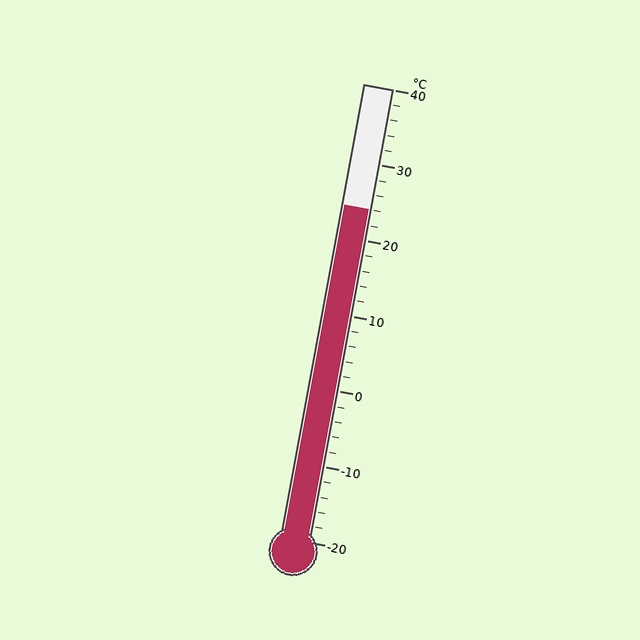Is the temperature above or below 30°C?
The temperature is below 30°C.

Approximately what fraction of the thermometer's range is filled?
The thermometer is filled to approximately 75% of its range.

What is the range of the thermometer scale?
The thermometer scale ranges from -20°C to 40°C.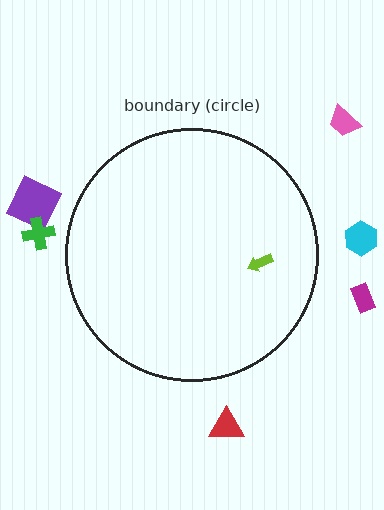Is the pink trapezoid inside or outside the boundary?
Outside.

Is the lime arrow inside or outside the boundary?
Inside.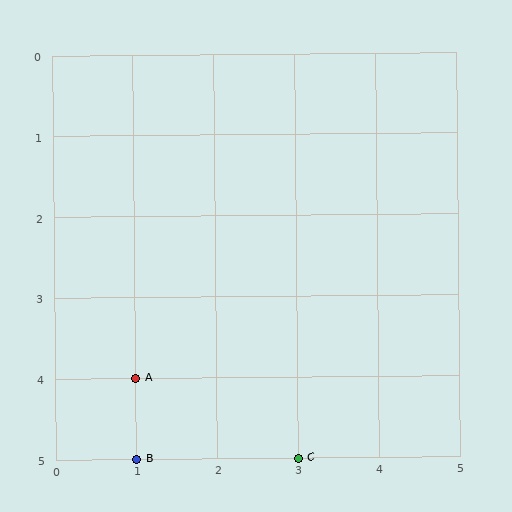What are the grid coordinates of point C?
Point C is at grid coordinates (3, 5).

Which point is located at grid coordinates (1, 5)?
Point B is at (1, 5).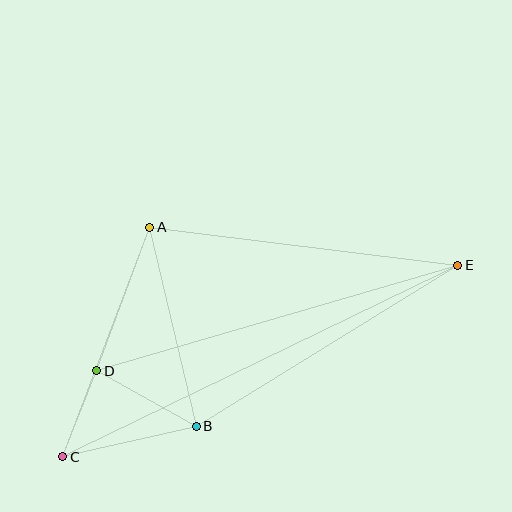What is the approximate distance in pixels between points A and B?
The distance between A and B is approximately 204 pixels.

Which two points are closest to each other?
Points C and D are closest to each other.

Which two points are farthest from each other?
Points C and E are farthest from each other.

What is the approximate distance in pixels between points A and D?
The distance between A and D is approximately 153 pixels.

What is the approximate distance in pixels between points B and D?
The distance between B and D is approximately 114 pixels.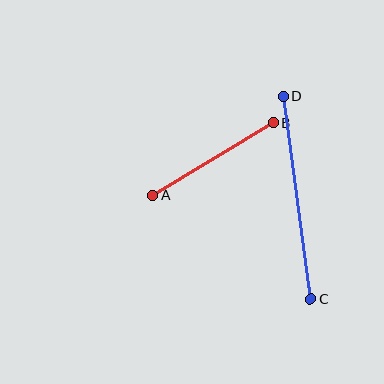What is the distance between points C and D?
The distance is approximately 206 pixels.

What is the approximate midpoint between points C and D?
The midpoint is at approximately (297, 198) pixels.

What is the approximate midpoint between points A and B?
The midpoint is at approximately (213, 159) pixels.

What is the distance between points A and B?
The distance is approximately 141 pixels.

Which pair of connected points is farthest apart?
Points C and D are farthest apart.